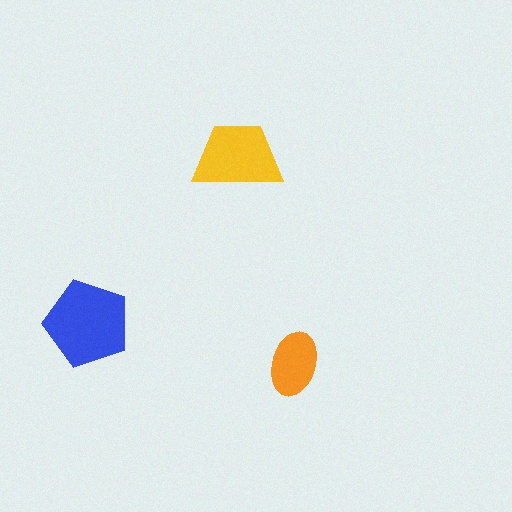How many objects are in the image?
There are 3 objects in the image.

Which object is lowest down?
The orange ellipse is bottommost.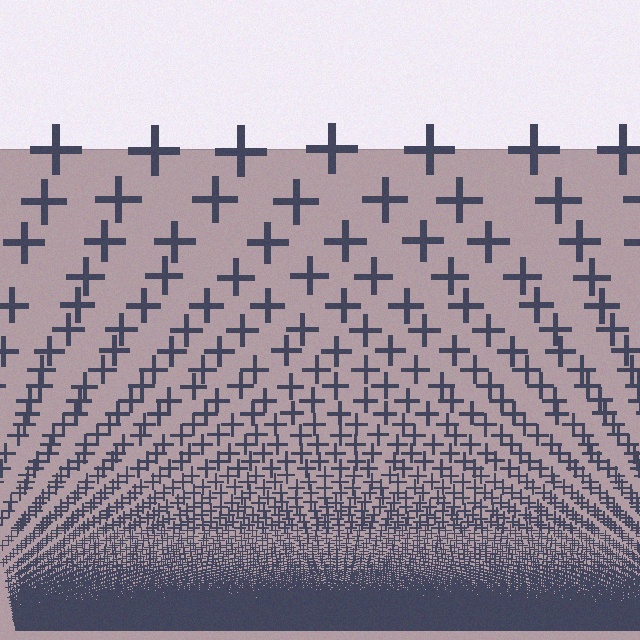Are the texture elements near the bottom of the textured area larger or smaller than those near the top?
Smaller. The gradient is inverted — elements near the bottom are smaller and denser.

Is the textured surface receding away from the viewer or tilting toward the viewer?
The surface appears to tilt toward the viewer. Texture elements get larger and sparser toward the top.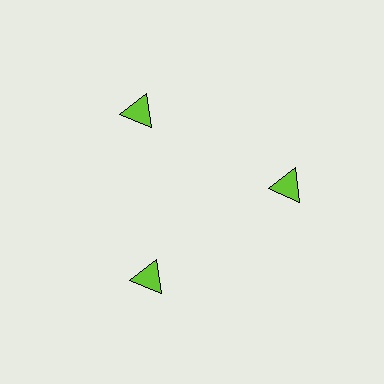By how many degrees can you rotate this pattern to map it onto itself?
The pattern maps onto itself every 120 degrees of rotation.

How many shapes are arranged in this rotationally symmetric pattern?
There are 3 shapes, arranged in 3 groups of 1.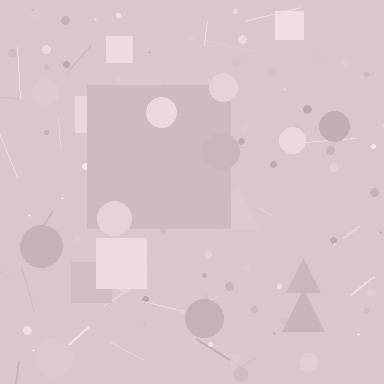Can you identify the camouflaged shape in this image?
The camouflaged shape is a square.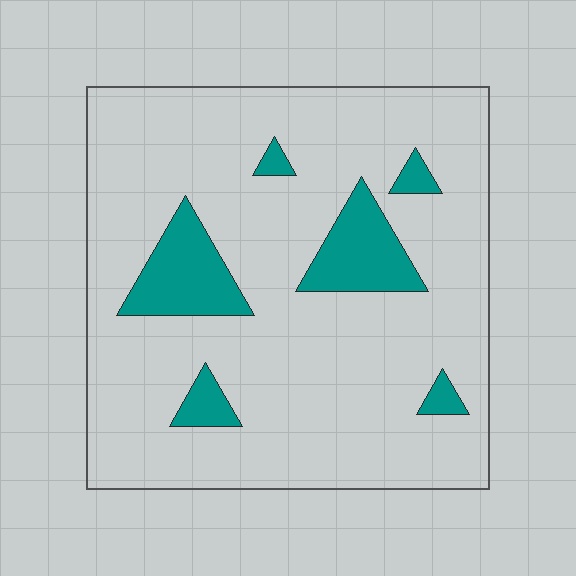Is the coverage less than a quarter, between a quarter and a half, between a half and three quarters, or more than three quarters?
Less than a quarter.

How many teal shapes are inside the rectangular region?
6.